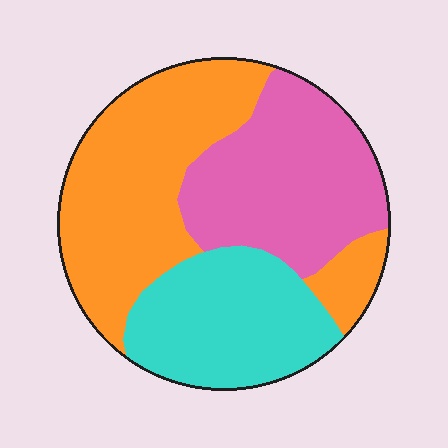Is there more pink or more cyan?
Pink.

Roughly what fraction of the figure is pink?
Pink takes up about one third (1/3) of the figure.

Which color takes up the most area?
Orange, at roughly 40%.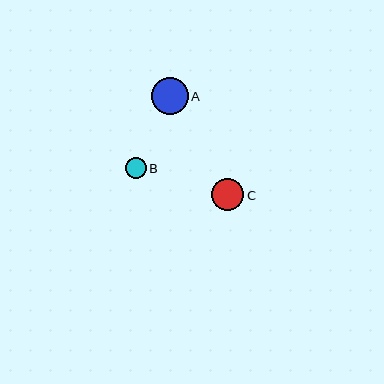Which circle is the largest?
Circle A is the largest with a size of approximately 37 pixels.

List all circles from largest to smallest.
From largest to smallest: A, C, B.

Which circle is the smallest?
Circle B is the smallest with a size of approximately 21 pixels.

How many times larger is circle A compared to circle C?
Circle A is approximately 1.1 times the size of circle C.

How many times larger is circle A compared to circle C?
Circle A is approximately 1.1 times the size of circle C.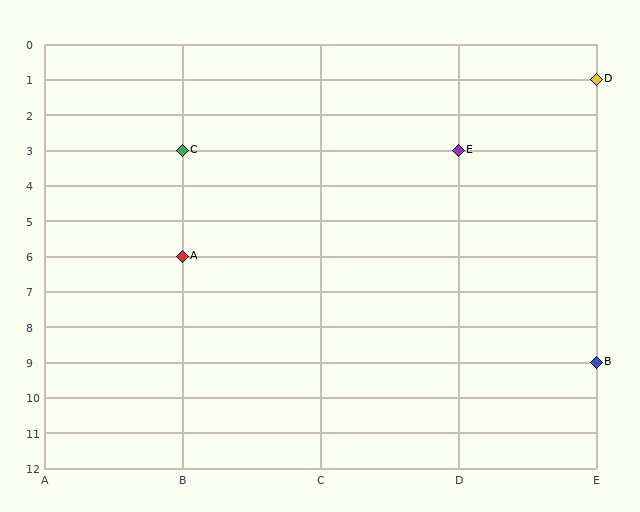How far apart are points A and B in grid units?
Points A and B are 3 columns and 3 rows apart (about 4.2 grid units diagonally).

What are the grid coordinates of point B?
Point B is at grid coordinates (E, 9).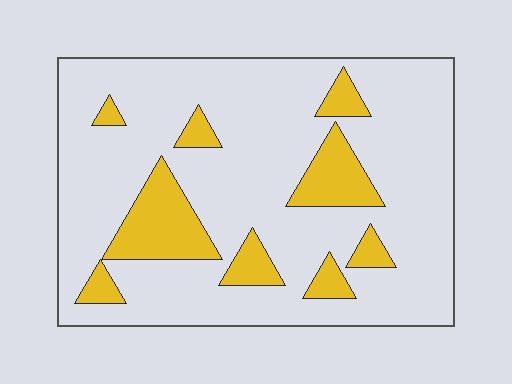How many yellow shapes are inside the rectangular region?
9.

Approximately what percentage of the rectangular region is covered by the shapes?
Approximately 20%.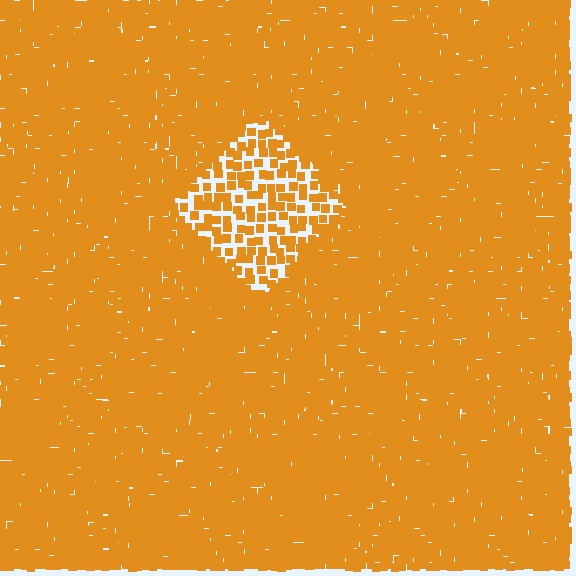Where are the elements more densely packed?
The elements are more densely packed outside the diamond boundary.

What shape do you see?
I see a diamond.